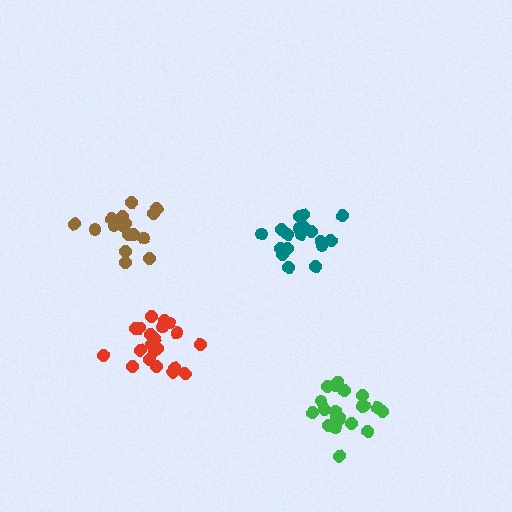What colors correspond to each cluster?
The clusters are colored: teal, brown, red, green.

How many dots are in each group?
Group 1: 18 dots, Group 2: 16 dots, Group 3: 21 dots, Group 4: 21 dots (76 total).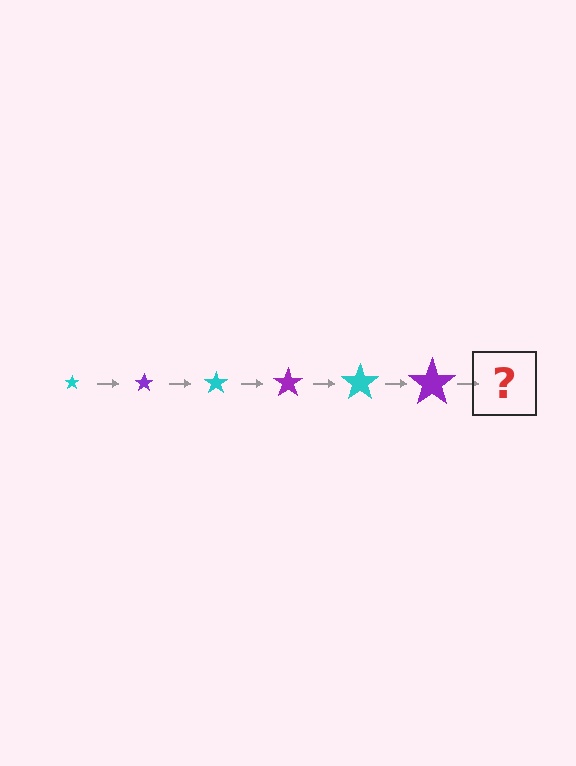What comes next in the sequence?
The next element should be a cyan star, larger than the previous one.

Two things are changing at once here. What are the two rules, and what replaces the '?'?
The two rules are that the star grows larger each step and the color cycles through cyan and purple. The '?' should be a cyan star, larger than the previous one.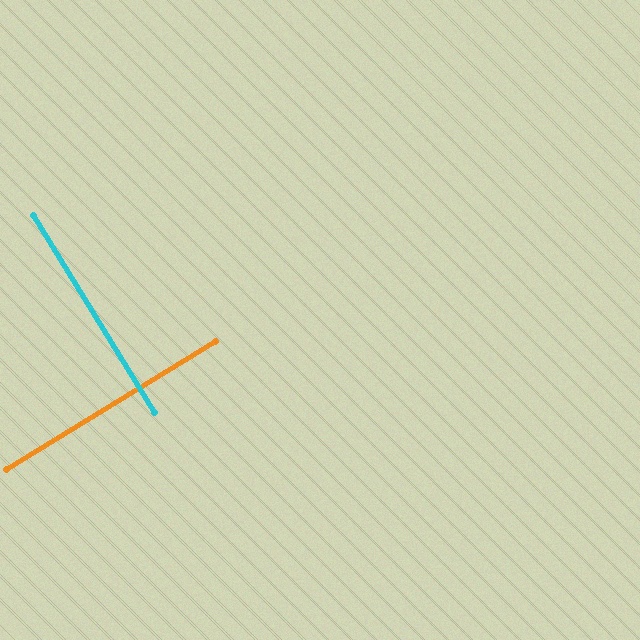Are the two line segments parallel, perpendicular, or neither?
Perpendicular — they meet at approximately 90°.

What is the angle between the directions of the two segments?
Approximately 90 degrees.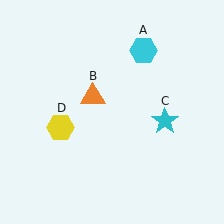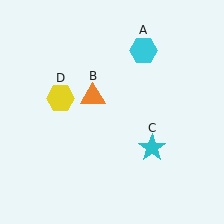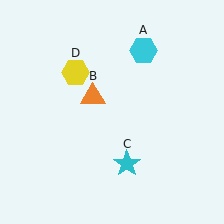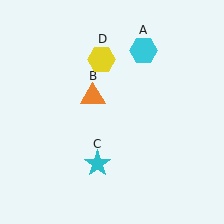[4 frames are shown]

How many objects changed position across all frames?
2 objects changed position: cyan star (object C), yellow hexagon (object D).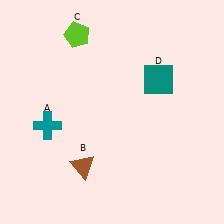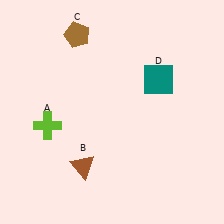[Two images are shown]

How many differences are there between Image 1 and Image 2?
There are 2 differences between the two images.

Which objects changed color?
A changed from teal to lime. C changed from lime to brown.